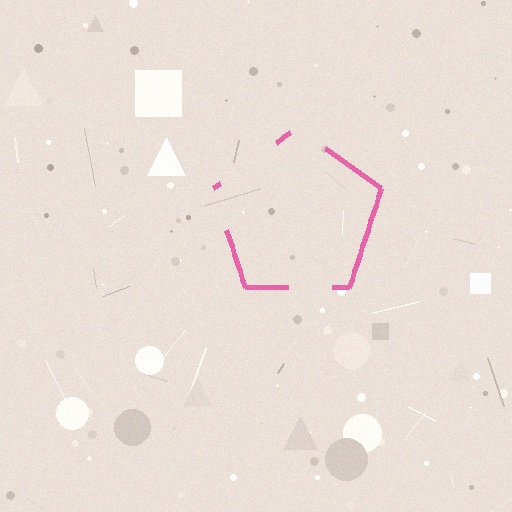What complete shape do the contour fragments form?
The contour fragments form a pentagon.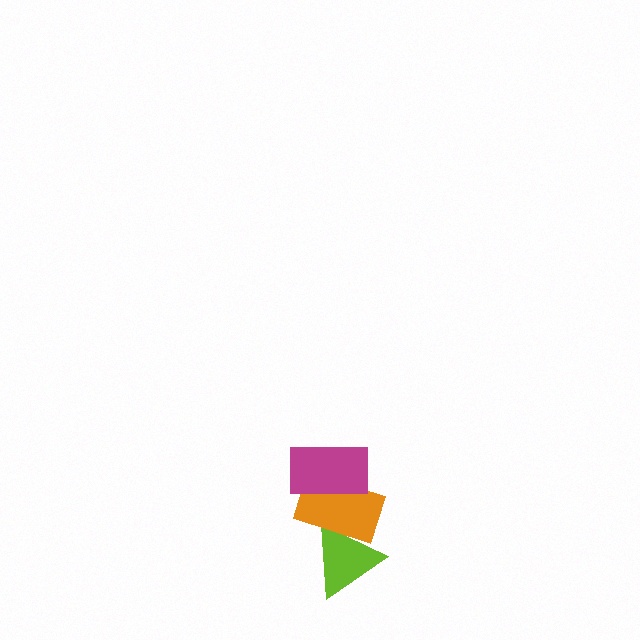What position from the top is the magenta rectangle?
The magenta rectangle is 1st from the top.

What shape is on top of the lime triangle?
The orange rectangle is on top of the lime triangle.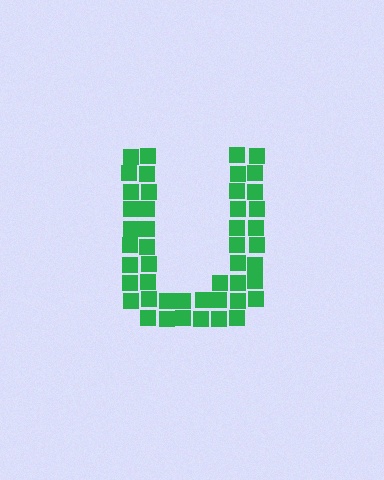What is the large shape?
The large shape is the letter U.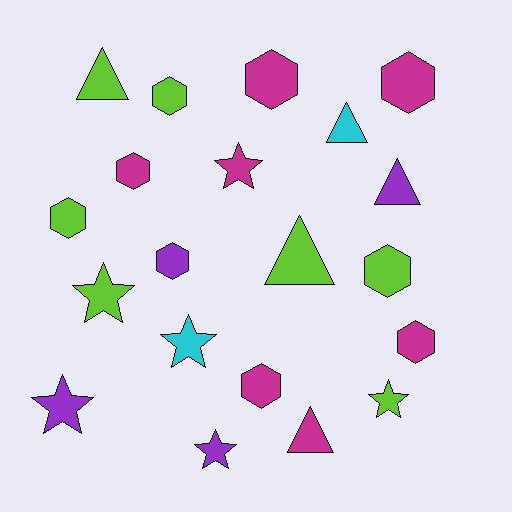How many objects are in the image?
There are 20 objects.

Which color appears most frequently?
Magenta, with 7 objects.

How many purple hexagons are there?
There is 1 purple hexagon.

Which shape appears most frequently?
Hexagon, with 9 objects.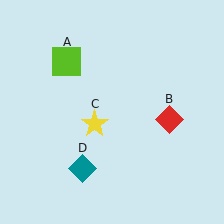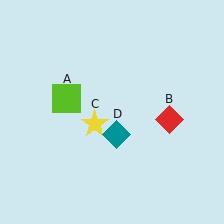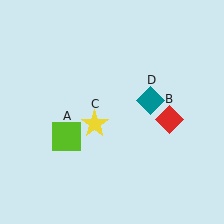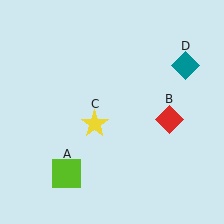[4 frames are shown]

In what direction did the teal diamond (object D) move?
The teal diamond (object D) moved up and to the right.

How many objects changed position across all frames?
2 objects changed position: lime square (object A), teal diamond (object D).